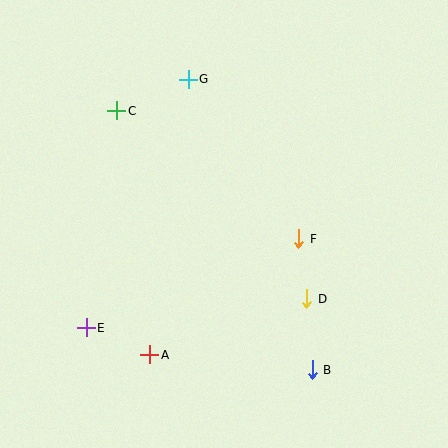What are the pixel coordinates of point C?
Point C is at (117, 111).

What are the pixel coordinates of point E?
Point E is at (86, 328).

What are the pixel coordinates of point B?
Point B is at (312, 370).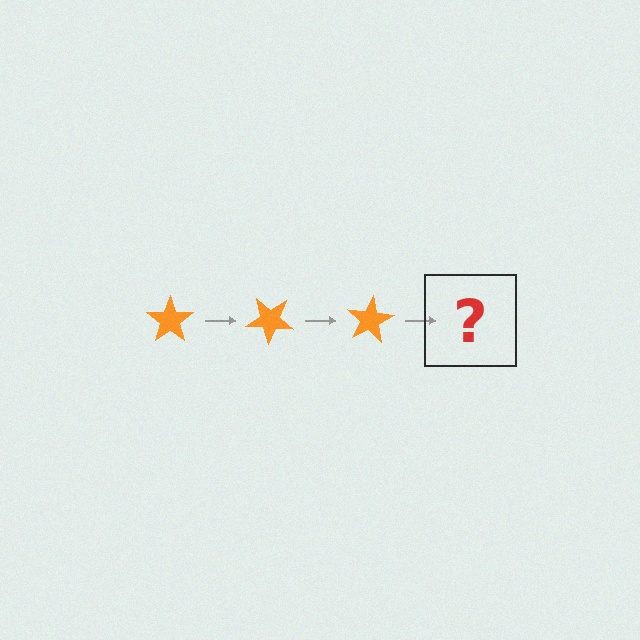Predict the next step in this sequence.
The next step is an orange star rotated 120 degrees.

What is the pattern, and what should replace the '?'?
The pattern is that the star rotates 40 degrees each step. The '?' should be an orange star rotated 120 degrees.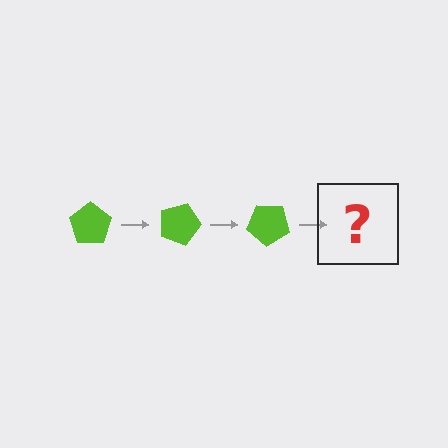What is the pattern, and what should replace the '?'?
The pattern is that the pentagon rotates 20 degrees each step. The '?' should be a lime pentagon rotated 60 degrees.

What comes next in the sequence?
The next element should be a lime pentagon rotated 60 degrees.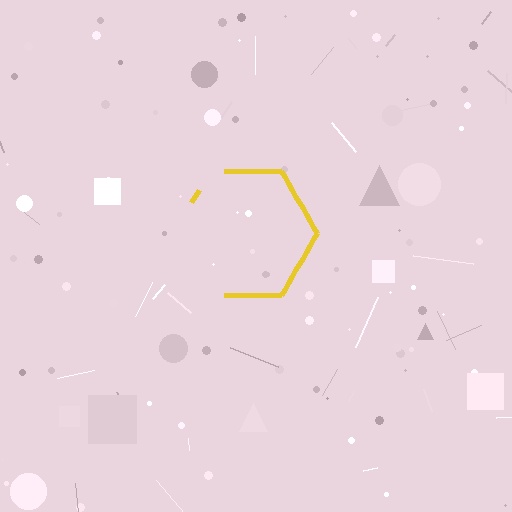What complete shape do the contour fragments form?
The contour fragments form a hexagon.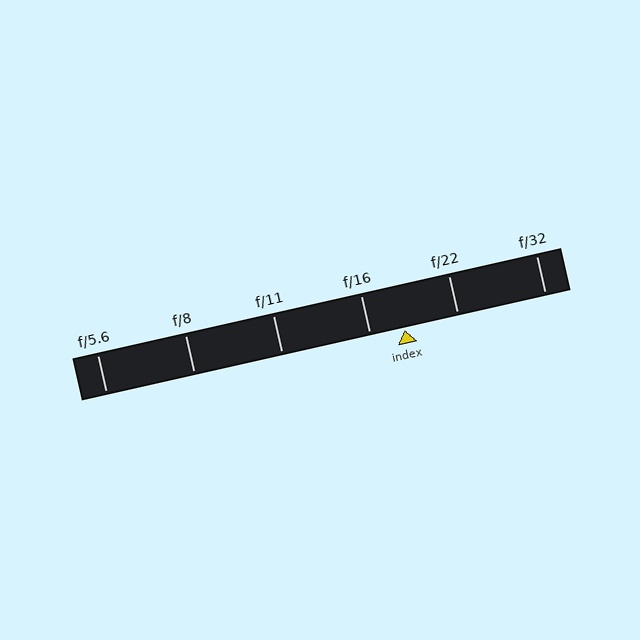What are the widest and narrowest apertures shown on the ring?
The widest aperture shown is f/5.6 and the narrowest is f/32.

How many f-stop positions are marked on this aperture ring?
There are 6 f-stop positions marked.